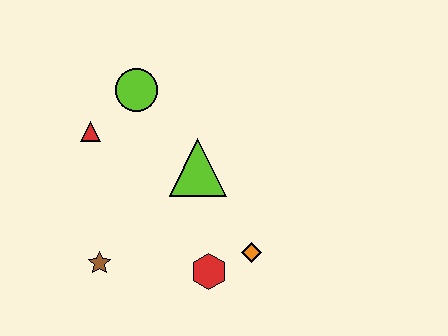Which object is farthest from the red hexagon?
The lime circle is farthest from the red hexagon.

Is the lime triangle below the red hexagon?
No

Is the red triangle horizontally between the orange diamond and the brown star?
No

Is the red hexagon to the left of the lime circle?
No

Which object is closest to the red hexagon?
The orange diamond is closest to the red hexagon.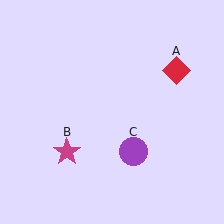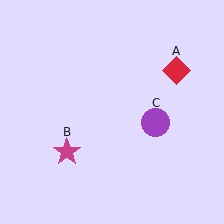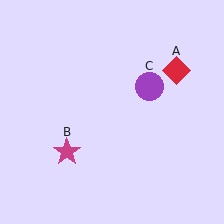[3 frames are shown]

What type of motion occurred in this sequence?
The purple circle (object C) rotated counterclockwise around the center of the scene.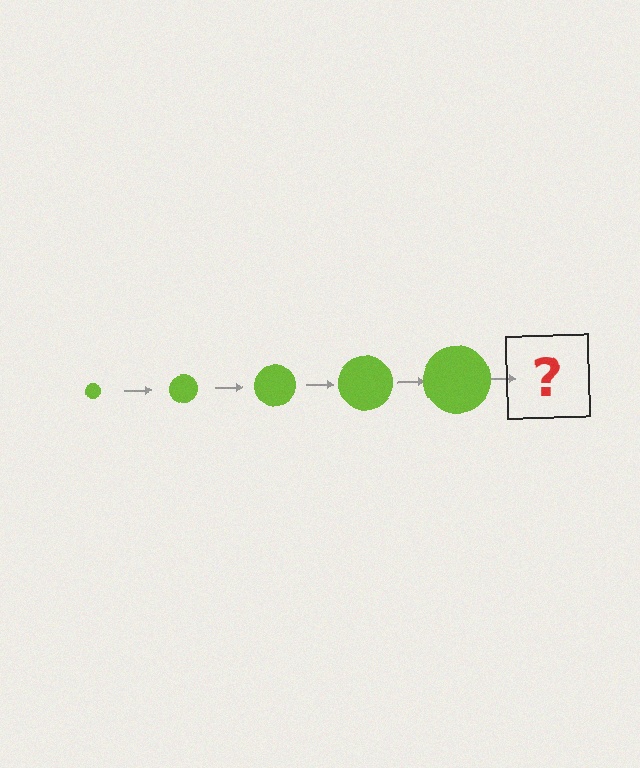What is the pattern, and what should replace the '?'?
The pattern is that the circle gets progressively larger each step. The '?' should be a lime circle, larger than the previous one.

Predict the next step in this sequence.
The next step is a lime circle, larger than the previous one.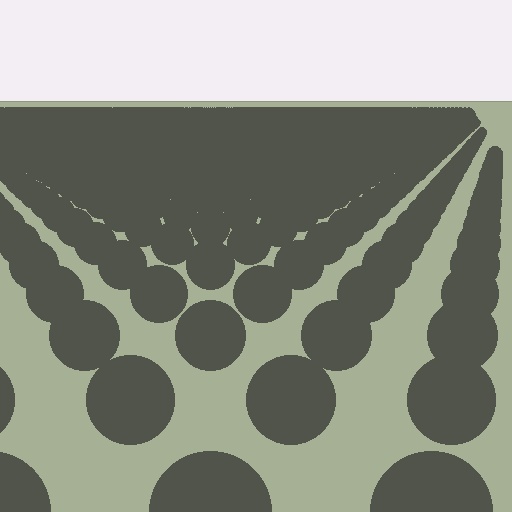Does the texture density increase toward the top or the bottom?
Density increases toward the top.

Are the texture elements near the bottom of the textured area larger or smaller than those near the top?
Larger. Near the bottom, elements are closer to the viewer and appear at a bigger on-screen size.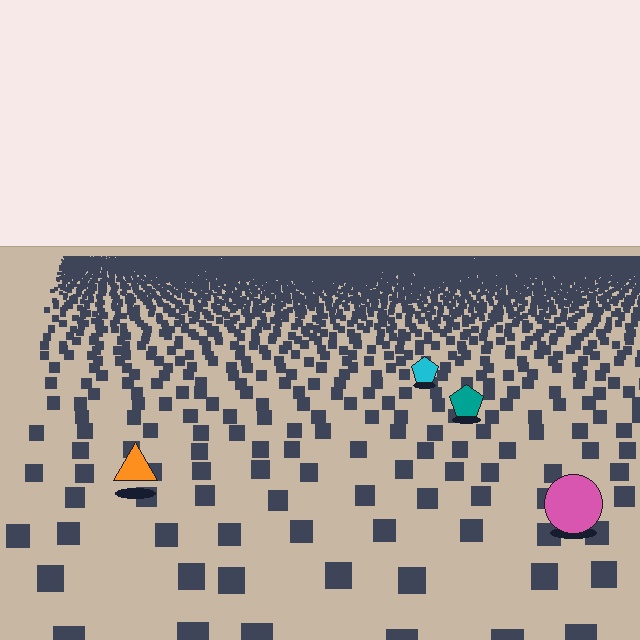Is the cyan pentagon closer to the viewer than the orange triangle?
No. The orange triangle is closer — you can tell from the texture gradient: the ground texture is coarser near it.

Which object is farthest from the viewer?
The cyan pentagon is farthest from the viewer. It appears smaller and the ground texture around it is denser.